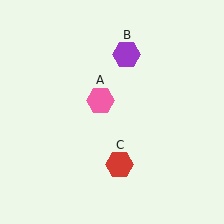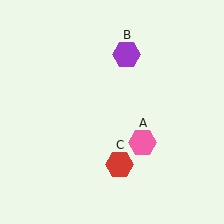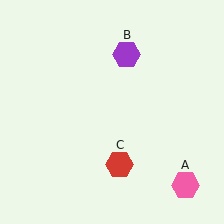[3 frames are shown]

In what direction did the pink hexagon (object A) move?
The pink hexagon (object A) moved down and to the right.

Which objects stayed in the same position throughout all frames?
Purple hexagon (object B) and red hexagon (object C) remained stationary.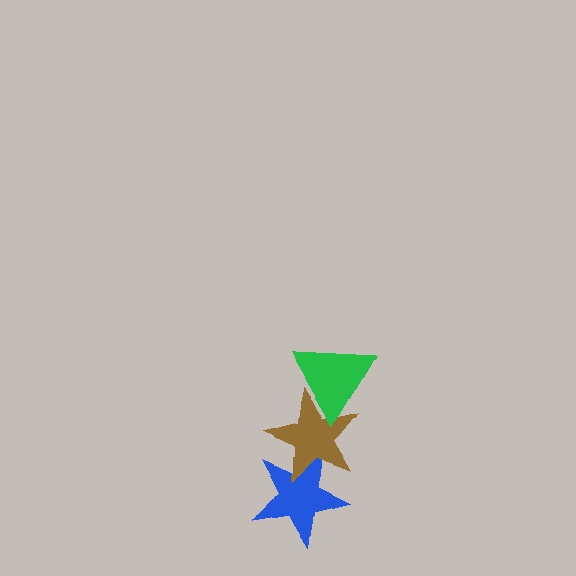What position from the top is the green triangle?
The green triangle is 1st from the top.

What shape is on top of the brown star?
The green triangle is on top of the brown star.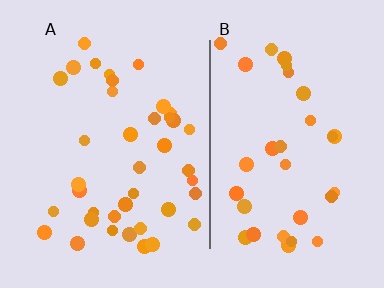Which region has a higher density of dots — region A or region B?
A (the left).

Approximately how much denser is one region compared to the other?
Approximately 1.2× — region A over region B.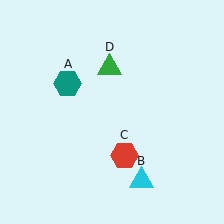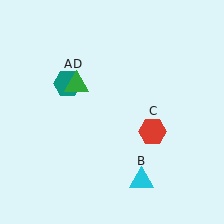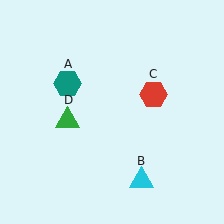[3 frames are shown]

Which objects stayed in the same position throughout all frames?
Teal hexagon (object A) and cyan triangle (object B) remained stationary.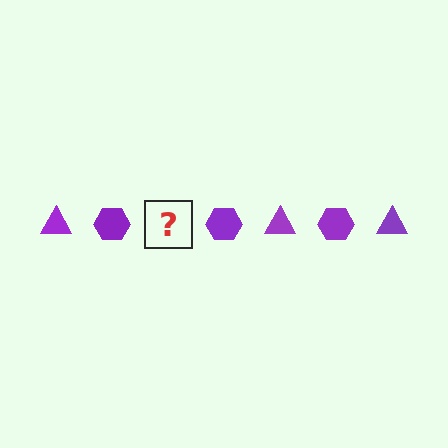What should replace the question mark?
The question mark should be replaced with a purple triangle.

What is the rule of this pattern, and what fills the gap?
The rule is that the pattern cycles through triangle, hexagon shapes in purple. The gap should be filled with a purple triangle.